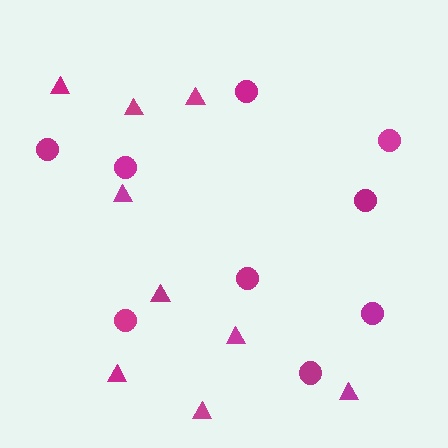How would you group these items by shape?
There are 2 groups: one group of triangles (9) and one group of circles (9).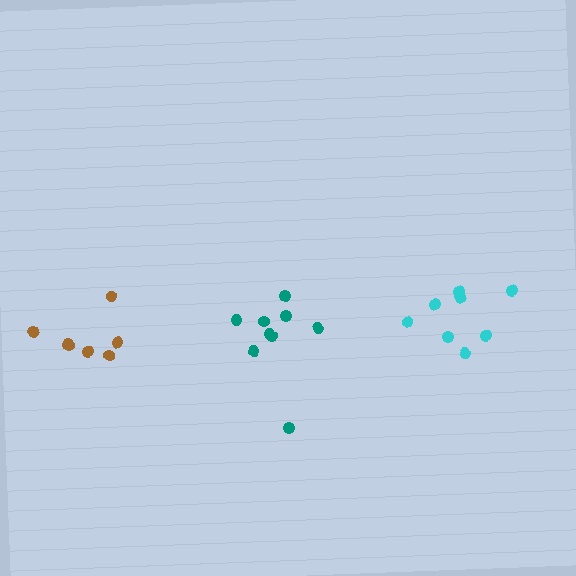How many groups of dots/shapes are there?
There are 3 groups.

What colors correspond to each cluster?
The clusters are colored: brown, cyan, teal.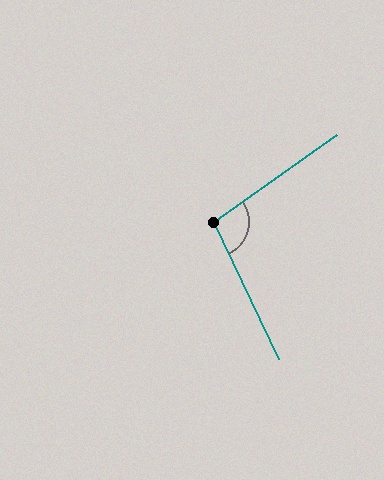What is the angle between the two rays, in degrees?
Approximately 100 degrees.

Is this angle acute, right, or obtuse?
It is obtuse.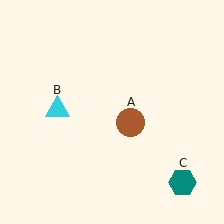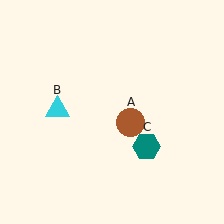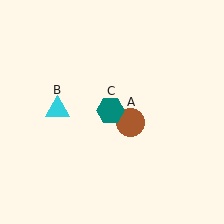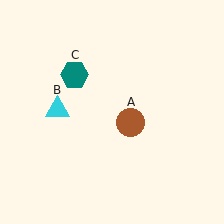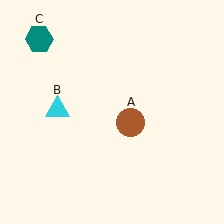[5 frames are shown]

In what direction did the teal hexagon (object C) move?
The teal hexagon (object C) moved up and to the left.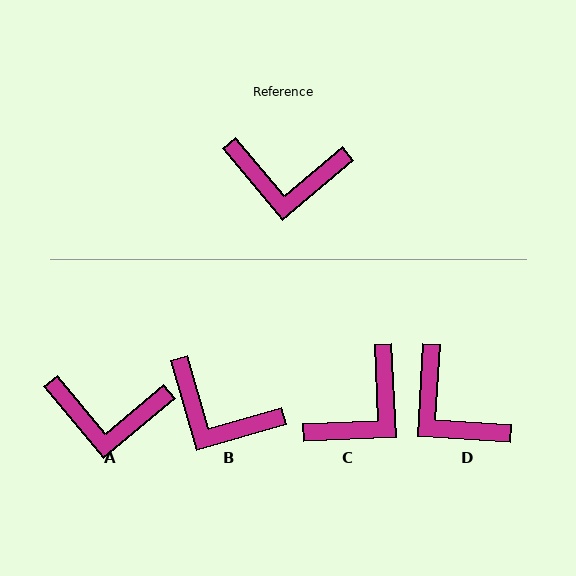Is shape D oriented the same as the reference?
No, it is off by about 43 degrees.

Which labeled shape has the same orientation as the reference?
A.